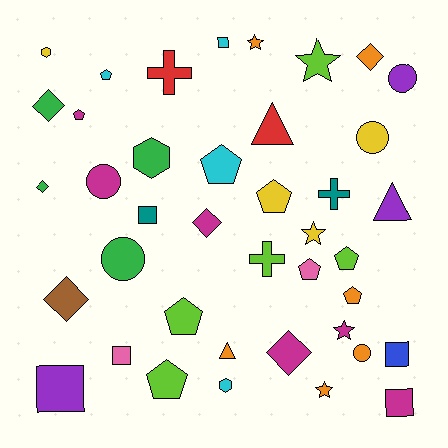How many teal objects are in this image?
There are 2 teal objects.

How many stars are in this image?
There are 5 stars.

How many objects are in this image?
There are 40 objects.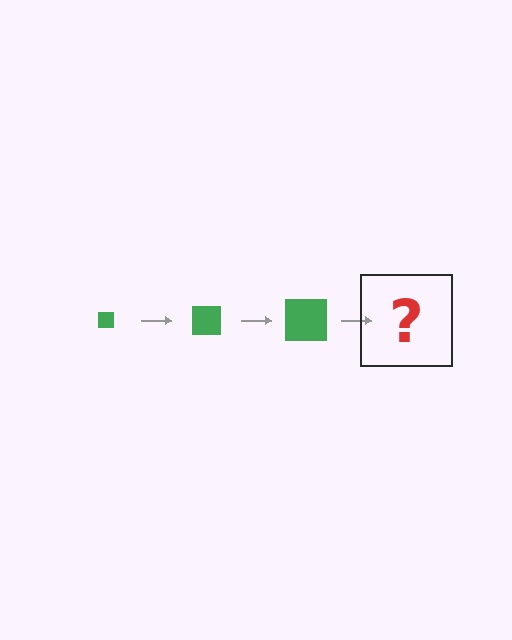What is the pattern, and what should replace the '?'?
The pattern is that the square gets progressively larger each step. The '?' should be a green square, larger than the previous one.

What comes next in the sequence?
The next element should be a green square, larger than the previous one.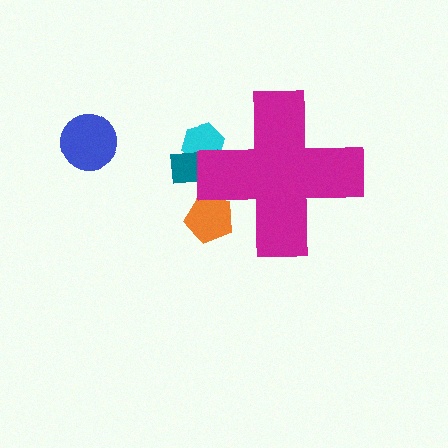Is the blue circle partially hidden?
No, the blue circle is fully visible.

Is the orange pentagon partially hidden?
Yes, the orange pentagon is partially hidden behind the magenta cross.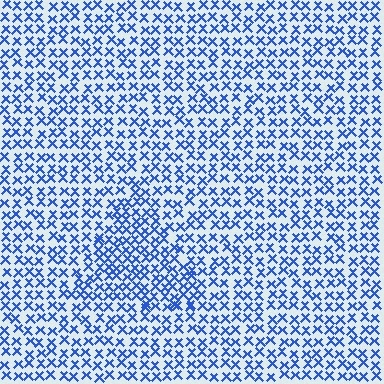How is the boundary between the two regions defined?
The boundary is defined by a change in element density (approximately 1.5x ratio). All elements are the same color, size, and shape.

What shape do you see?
I see a triangle.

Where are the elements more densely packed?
The elements are more densely packed inside the triangle boundary.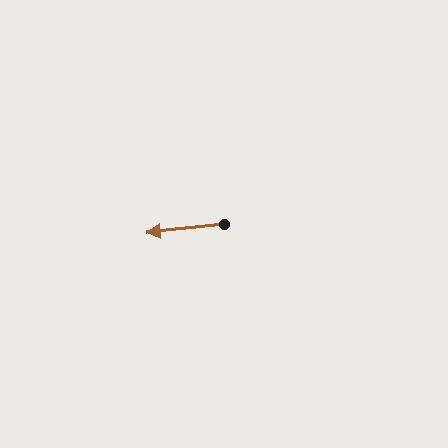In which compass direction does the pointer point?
West.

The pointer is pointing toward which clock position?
Roughly 9 o'clock.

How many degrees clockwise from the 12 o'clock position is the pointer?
Approximately 264 degrees.